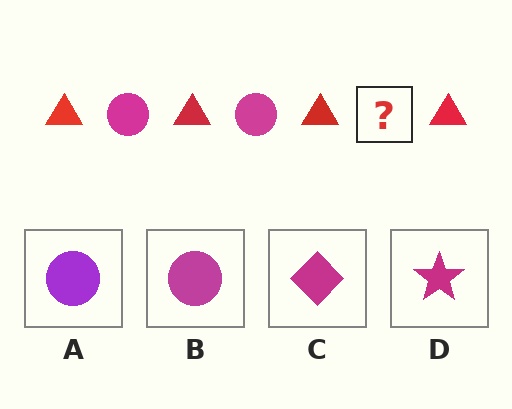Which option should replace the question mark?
Option B.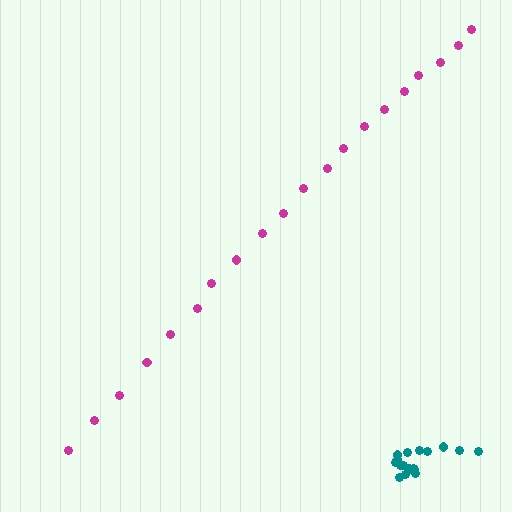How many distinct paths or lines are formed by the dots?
There are 2 distinct paths.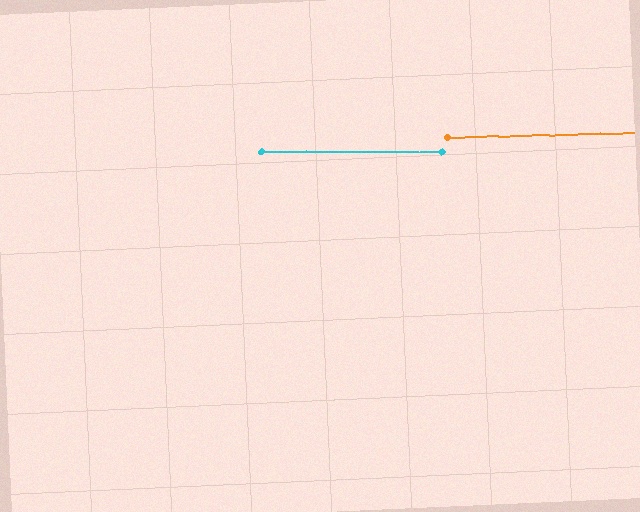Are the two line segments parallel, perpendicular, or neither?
Parallel — their directions differ by only 1.6°.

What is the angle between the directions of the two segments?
Approximately 2 degrees.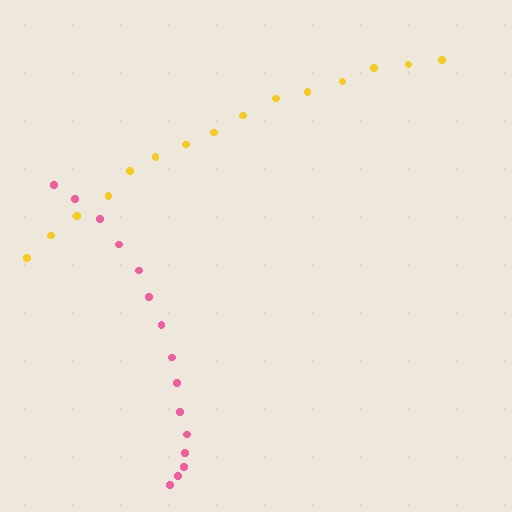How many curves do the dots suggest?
There are 2 distinct paths.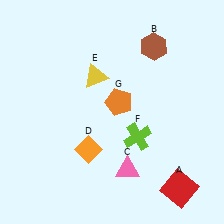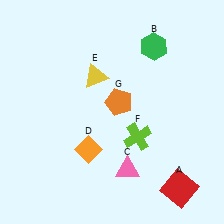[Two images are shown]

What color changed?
The hexagon (B) changed from brown in Image 1 to green in Image 2.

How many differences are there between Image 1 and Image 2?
There is 1 difference between the two images.